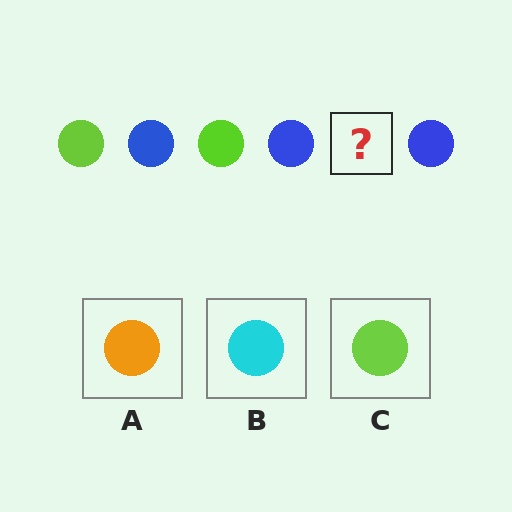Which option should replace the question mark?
Option C.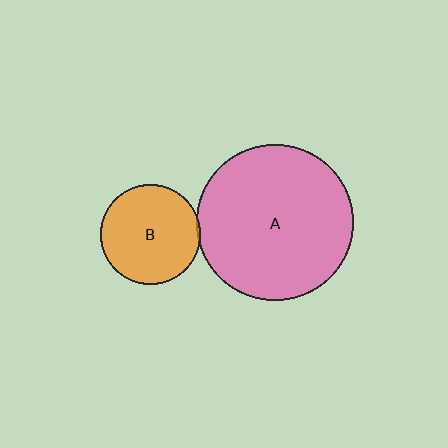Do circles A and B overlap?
Yes.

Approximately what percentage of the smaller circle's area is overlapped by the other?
Approximately 5%.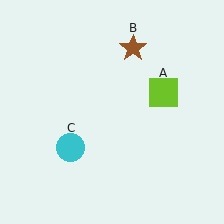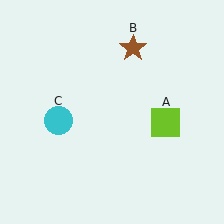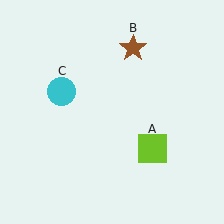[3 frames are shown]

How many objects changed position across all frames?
2 objects changed position: lime square (object A), cyan circle (object C).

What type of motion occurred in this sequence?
The lime square (object A), cyan circle (object C) rotated clockwise around the center of the scene.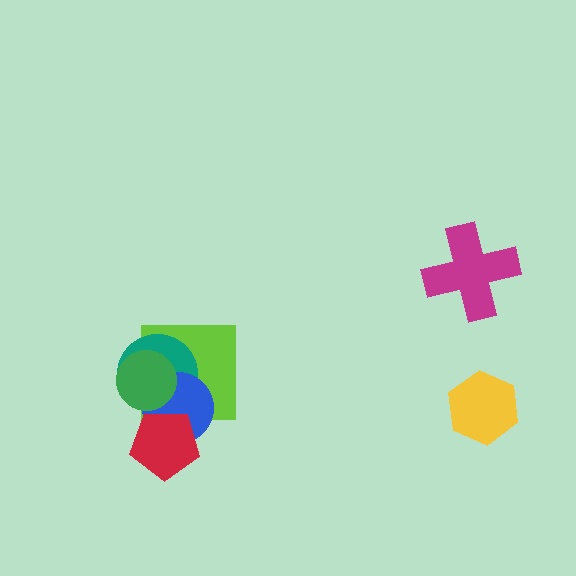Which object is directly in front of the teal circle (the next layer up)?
The blue circle is directly in front of the teal circle.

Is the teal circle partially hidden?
Yes, it is partially covered by another shape.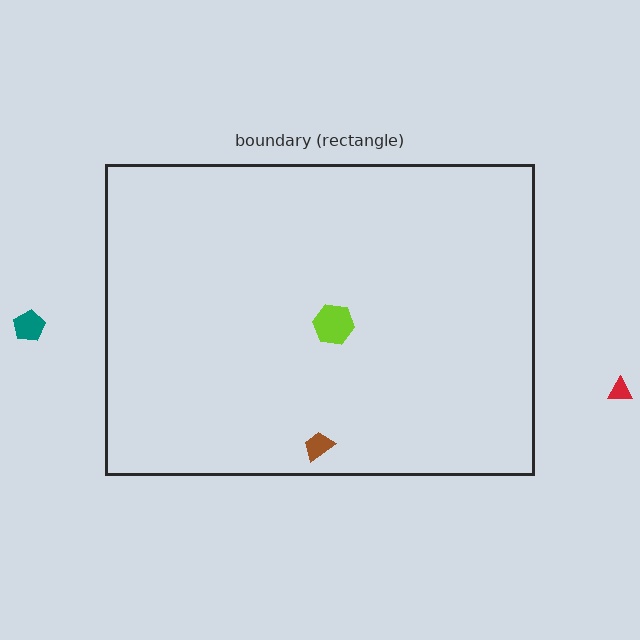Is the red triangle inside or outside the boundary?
Outside.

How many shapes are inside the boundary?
2 inside, 2 outside.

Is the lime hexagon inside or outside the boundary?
Inside.